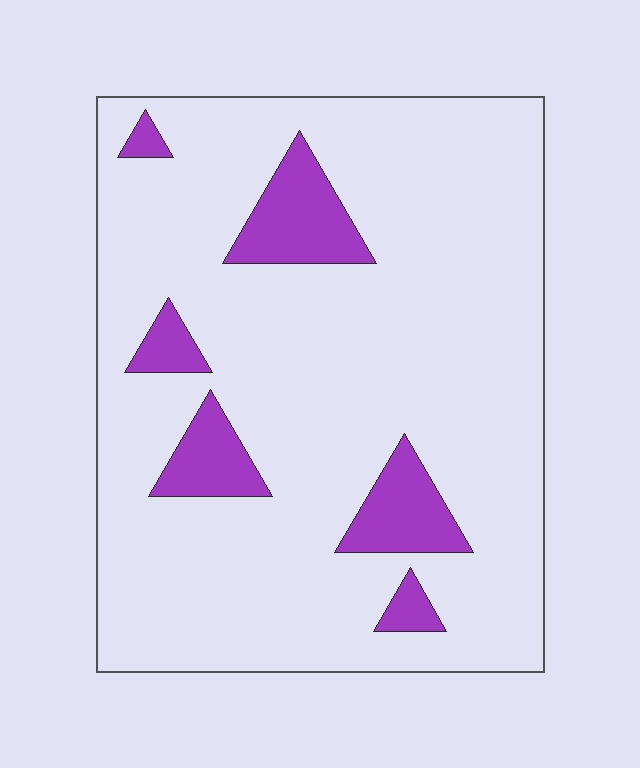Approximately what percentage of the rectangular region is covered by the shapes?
Approximately 15%.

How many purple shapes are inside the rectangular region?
6.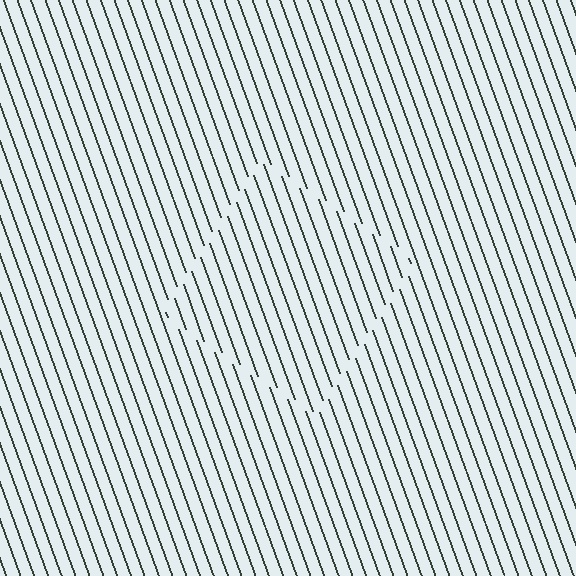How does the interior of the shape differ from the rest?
The interior of the shape contains the same grating, shifted by half a period — the contour is defined by the phase discontinuity where line-ends from the inner and outer gratings abut.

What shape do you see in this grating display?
An illusory square. The interior of the shape contains the same grating, shifted by half a period — the contour is defined by the phase discontinuity where line-ends from the inner and outer gratings abut.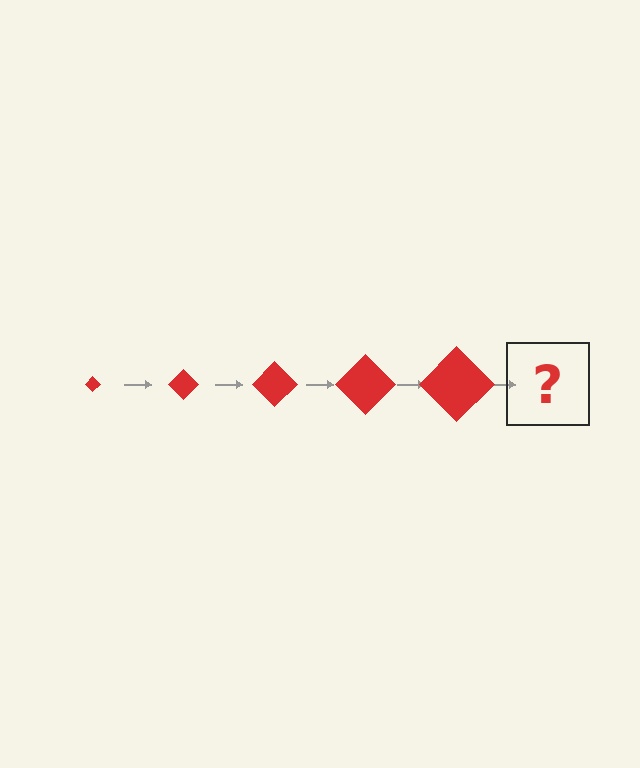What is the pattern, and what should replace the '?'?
The pattern is that the diamond gets progressively larger each step. The '?' should be a red diamond, larger than the previous one.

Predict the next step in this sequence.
The next step is a red diamond, larger than the previous one.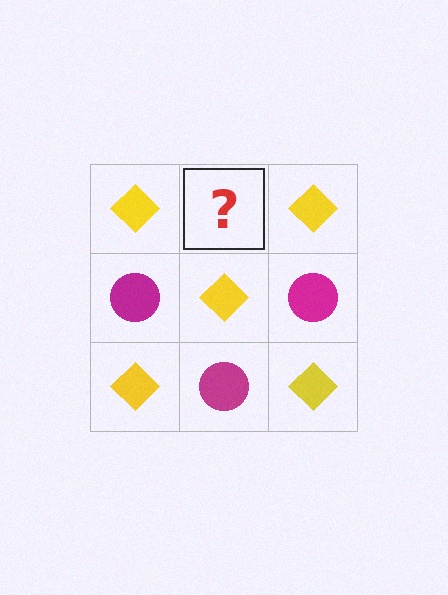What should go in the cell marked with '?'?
The missing cell should contain a magenta circle.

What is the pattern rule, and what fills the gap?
The rule is that it alternates yellow diamond and magenta circle in a checkerboard pattern. The gap should be filled with a magenta circle.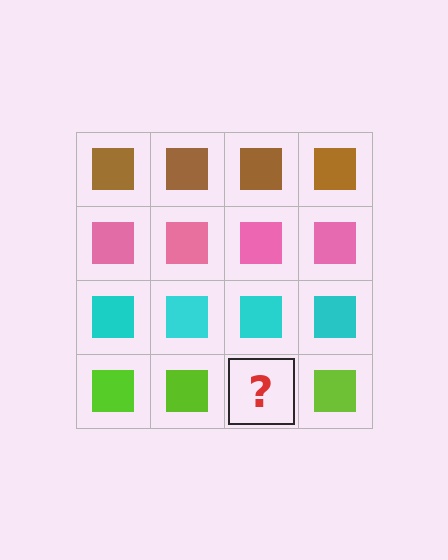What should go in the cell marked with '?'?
The missing cell should contain a lime square.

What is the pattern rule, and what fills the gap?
The rule is that each row has a consistent color. The gap should be filled with a lime square.